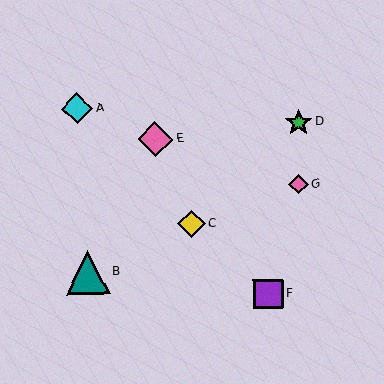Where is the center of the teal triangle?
The center of the teal triangle is at (87, 272).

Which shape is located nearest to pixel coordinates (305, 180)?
The pink diamond (labeled G) at (298, 184) is nearest to that location.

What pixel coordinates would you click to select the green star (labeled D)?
Click at (299, 122) to select the green star D.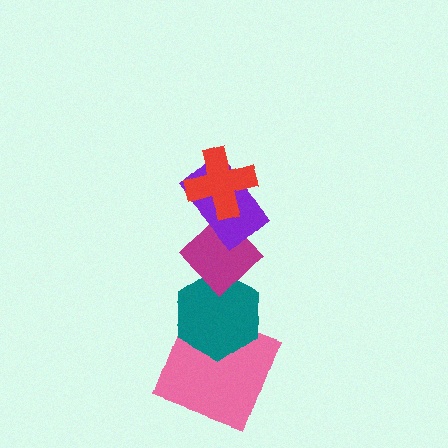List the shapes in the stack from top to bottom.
From top to bottom: the red cross, the purple rectangle, the magenta diamond, the teal hexagon, the pink square.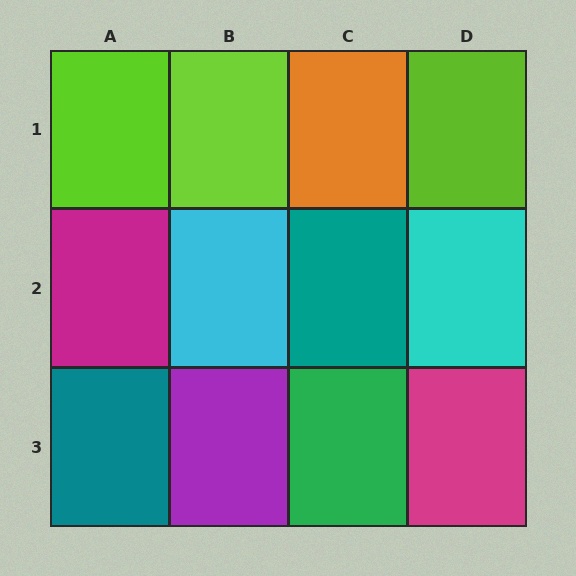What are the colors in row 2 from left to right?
Magenta, cyan, teal, cyan.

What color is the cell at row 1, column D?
Lime.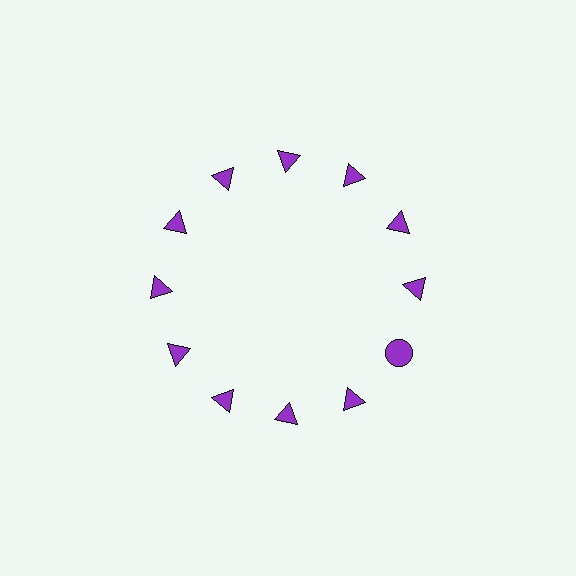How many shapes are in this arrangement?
There are 12 shapes arranged in a ring pattern.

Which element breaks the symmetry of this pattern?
The purple circle at roughly the 4 o'clock position breaks the symmetry. All other shapes are purple triangles.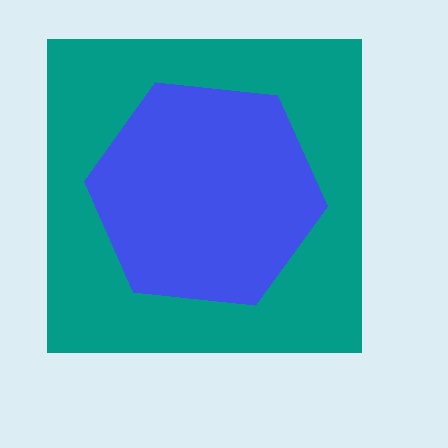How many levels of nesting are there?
2.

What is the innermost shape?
The blue hexagon.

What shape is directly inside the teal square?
The blue hexagon.